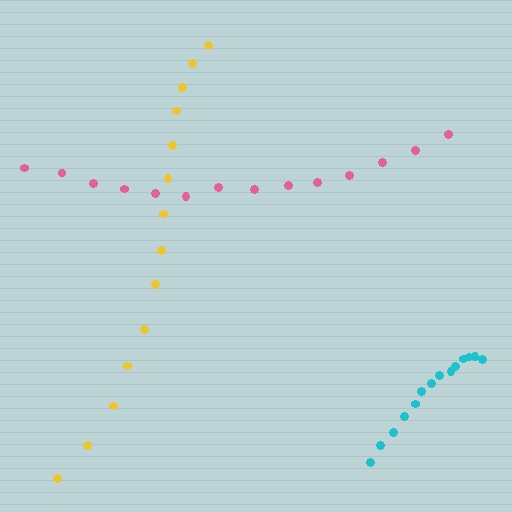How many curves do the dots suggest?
There are 3 distinct paths.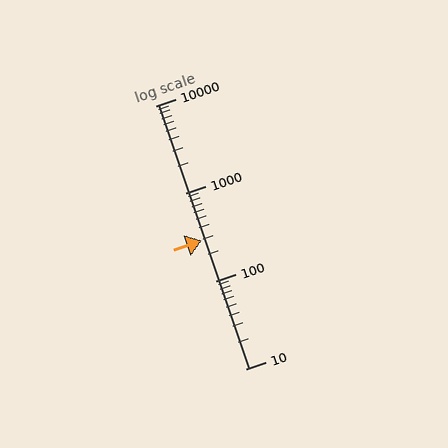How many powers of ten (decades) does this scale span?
The scale spans 3 decades, from 10 to 10000.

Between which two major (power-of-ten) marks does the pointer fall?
The pointer is between 100 and 1000.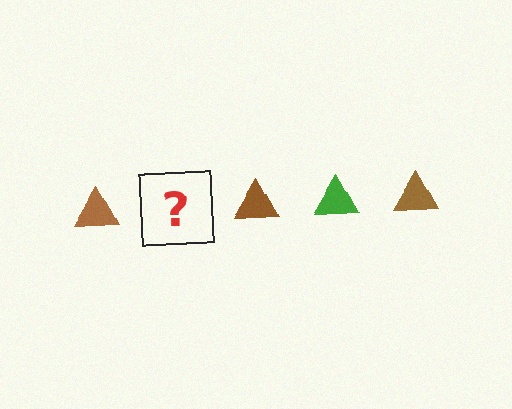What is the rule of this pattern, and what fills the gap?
The rule is that the pattern cycles through brown, green triangles. The gap should be filled with a green triangle.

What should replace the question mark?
The question mark should be replaced with a green triangle.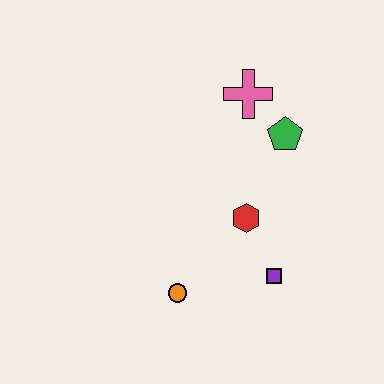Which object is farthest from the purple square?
The pink cross is farthest from the purple square.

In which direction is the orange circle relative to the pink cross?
The orange circle is below the pink cross.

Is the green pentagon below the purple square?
No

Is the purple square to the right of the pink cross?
Yes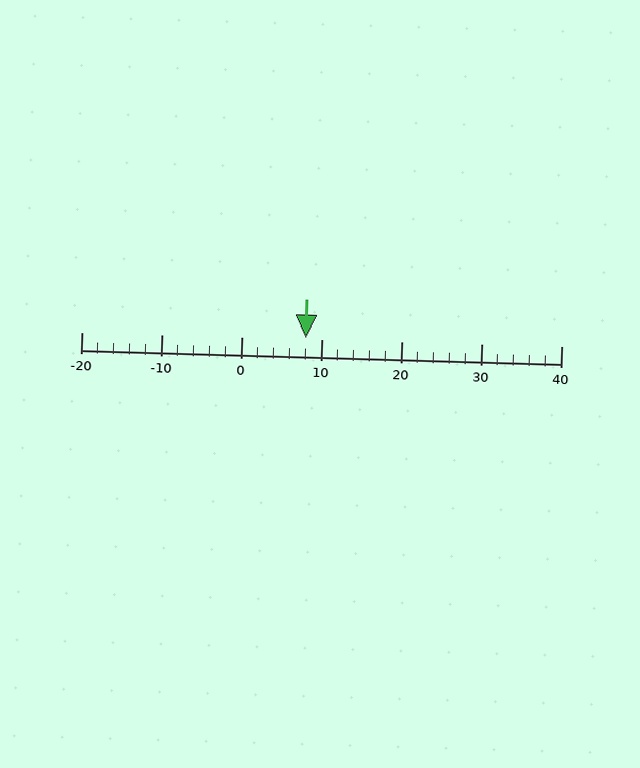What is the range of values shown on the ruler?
The ruler shows values from -20 to 40.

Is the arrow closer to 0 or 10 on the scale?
The arrow is closer to 10.